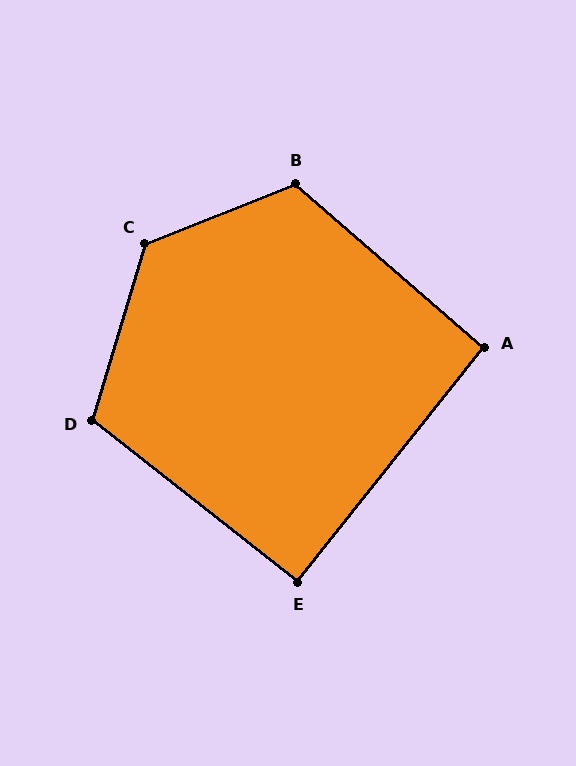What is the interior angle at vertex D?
Approximately 112 degrees (obtuse).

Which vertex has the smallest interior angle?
E, at approximately 90 degrees.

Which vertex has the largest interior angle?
C, at approximately 129 degrees.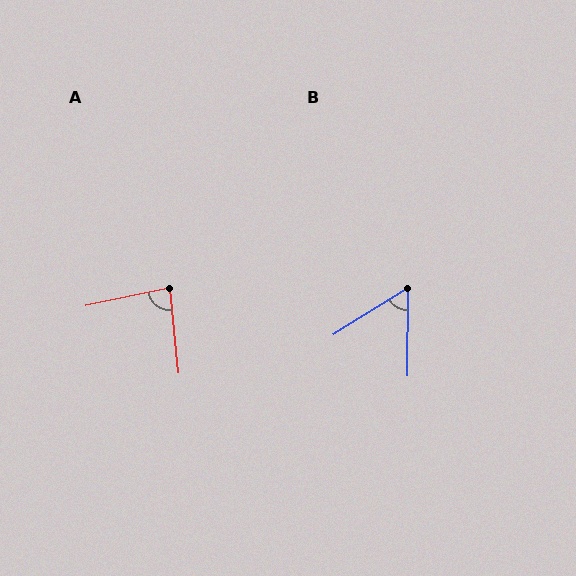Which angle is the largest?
A, at approximately 84 degrees.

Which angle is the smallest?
B, at approximately 57 degrees.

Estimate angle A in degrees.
Approximately 84 degrees.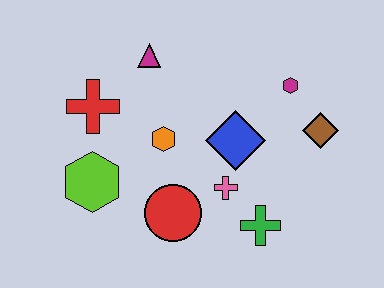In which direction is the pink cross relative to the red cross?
The pink cross is to the right of the red cross.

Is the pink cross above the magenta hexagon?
No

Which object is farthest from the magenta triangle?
The green cross is farthest from the magenta triangle.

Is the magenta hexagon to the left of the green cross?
No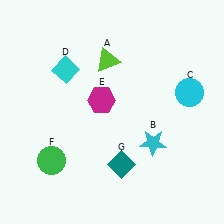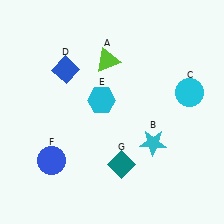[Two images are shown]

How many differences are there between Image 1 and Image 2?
There are 3 differences between the two images.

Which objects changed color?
D changed from cyan to blue. E changed from magenta to cyan. F changed from green to blue.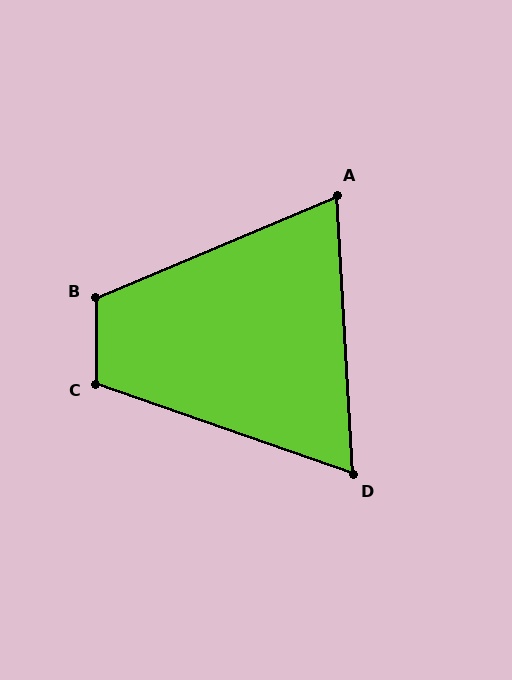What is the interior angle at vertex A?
Approximately 70 degrees (acute).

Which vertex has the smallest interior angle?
D, at approximately 68 degrees.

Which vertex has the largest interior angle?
B, at approximately 112 degrees.